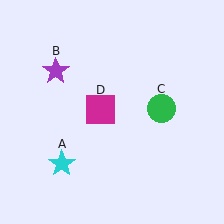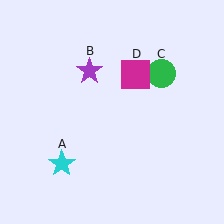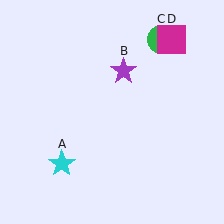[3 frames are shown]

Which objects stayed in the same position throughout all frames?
Cyan star (object A) remained stationary.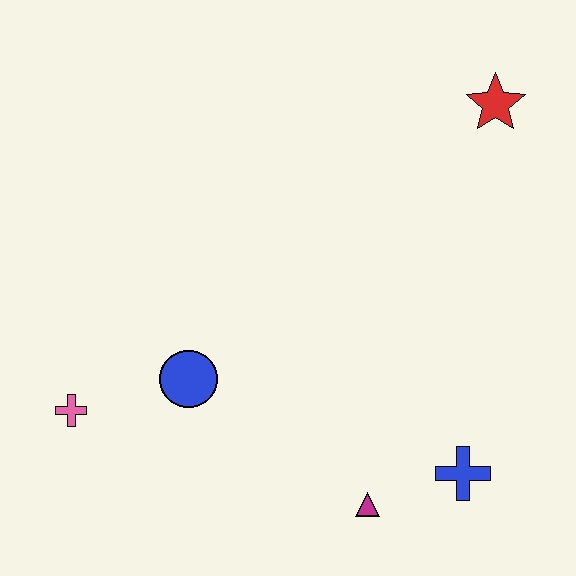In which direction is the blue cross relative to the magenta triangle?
The blue cross is to the right of the magenta triangle.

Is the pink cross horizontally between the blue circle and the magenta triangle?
No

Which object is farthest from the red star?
The pink cross is farthest from the red star.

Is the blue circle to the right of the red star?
No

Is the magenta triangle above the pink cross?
No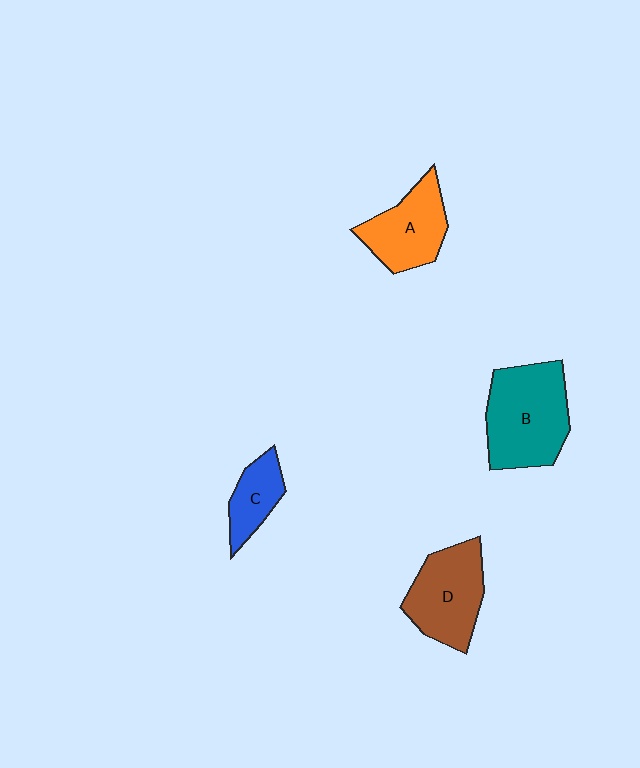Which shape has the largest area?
Shape B (teal).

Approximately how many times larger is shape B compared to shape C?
Approximately 2.3 times.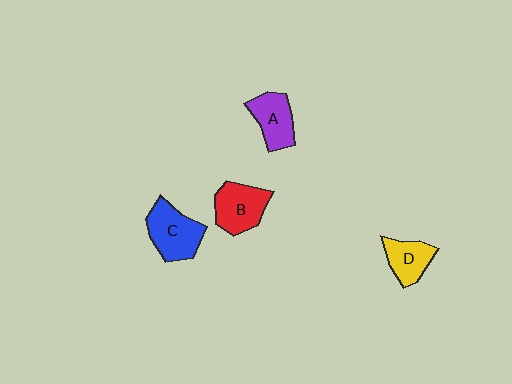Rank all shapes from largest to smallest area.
From largest to smallest: C (blue), B (red), A (purple), D (yellow).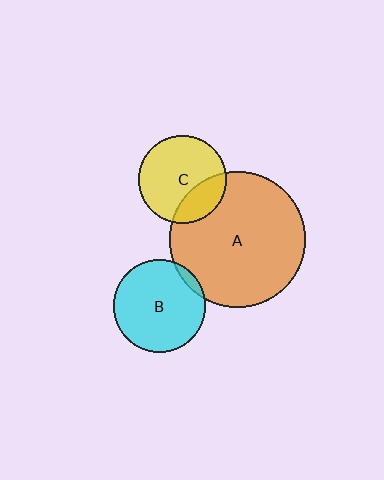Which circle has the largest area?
Circle A (orange).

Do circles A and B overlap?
Yes.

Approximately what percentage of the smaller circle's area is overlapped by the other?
Approximately 5%.